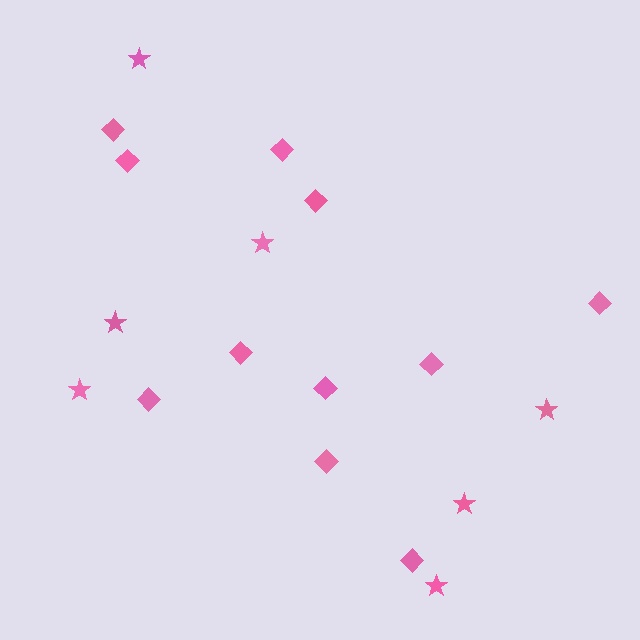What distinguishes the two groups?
There are 2 groups: one group of diamonds (11) and one group of stars (7).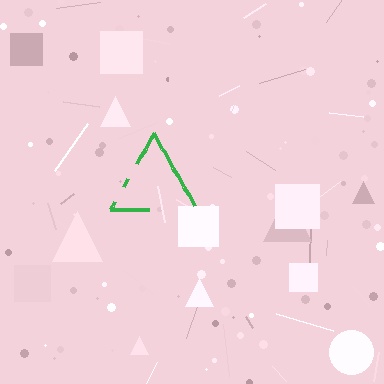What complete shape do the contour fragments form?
The contour fragments form a triangle.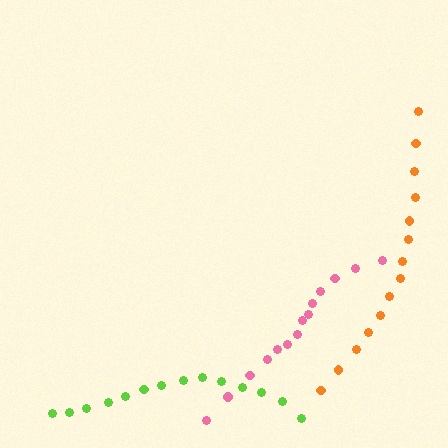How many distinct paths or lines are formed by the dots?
There are 3 distinct paths.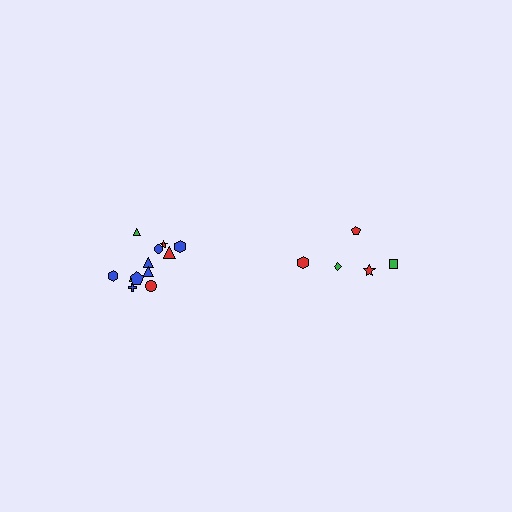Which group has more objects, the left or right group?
The left group.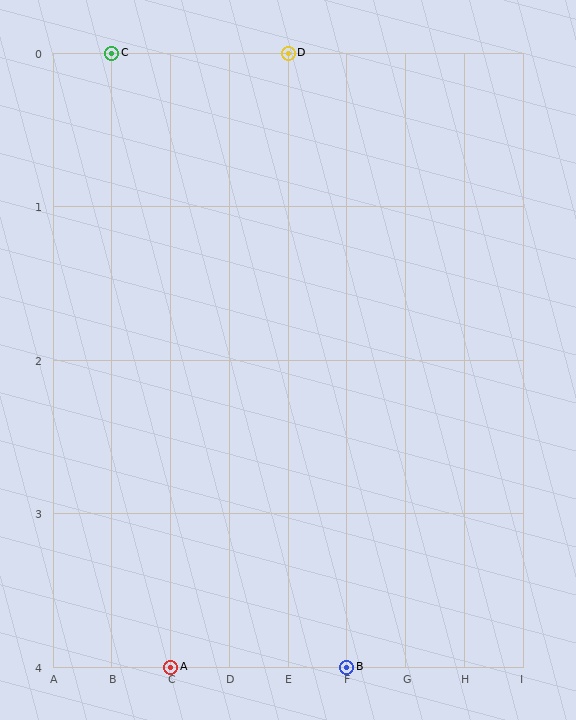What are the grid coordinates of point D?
Point D is at grid coordinates (E, 0).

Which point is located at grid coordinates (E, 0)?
Point D is at (E, 0).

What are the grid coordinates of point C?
Point C is at grid coordinates (B, 0).